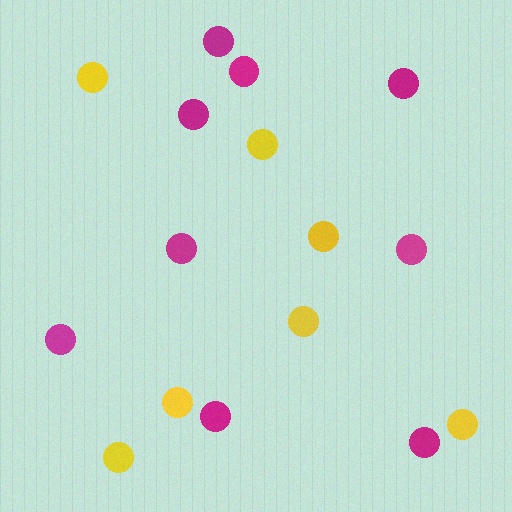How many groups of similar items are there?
There are 2 groups: one group of magenta circles (9) and one group of yellow circles (7).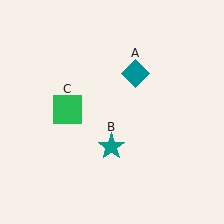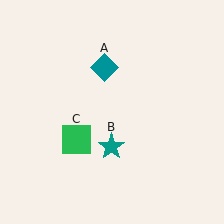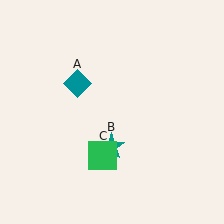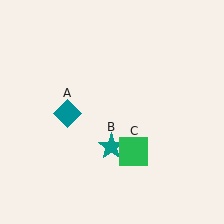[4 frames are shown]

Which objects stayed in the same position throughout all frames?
Teal star (object B) remained stationary.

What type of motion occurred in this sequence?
The teal diamond (object A), green square (object C) rotated counterclockwise around the center of the scene.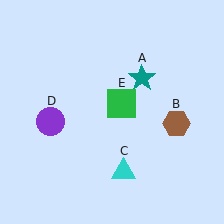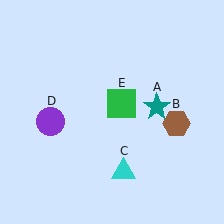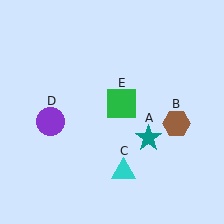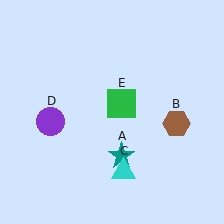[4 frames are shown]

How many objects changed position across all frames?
1 object changed position: teal star (object A).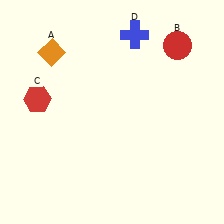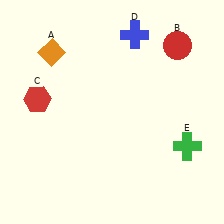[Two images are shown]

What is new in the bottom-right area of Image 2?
A green cross (E) was added in the bottom-right area of Image 2.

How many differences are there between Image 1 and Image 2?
There is 1 difference between the two images.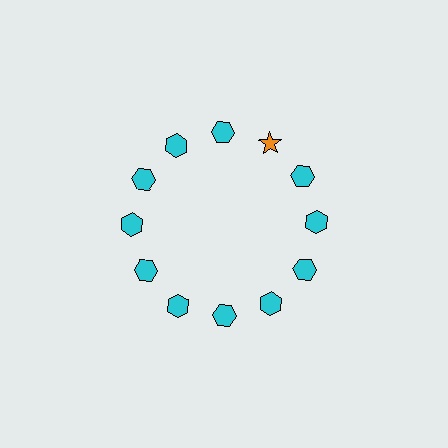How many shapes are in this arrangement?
There are 12 shapes arranged in a ring pattern.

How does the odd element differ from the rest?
It differs in both color (orange instead of cyan) and shape (star instead of hexagon).